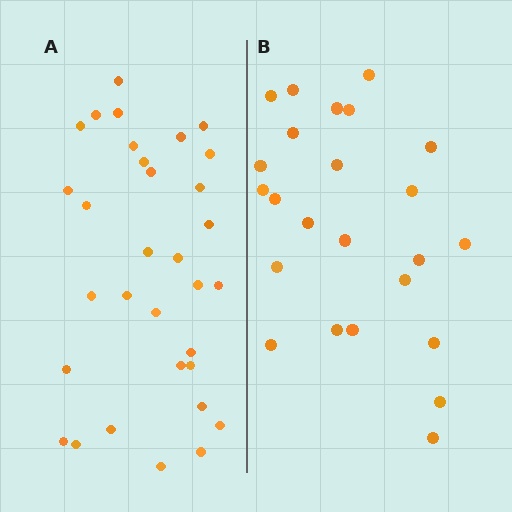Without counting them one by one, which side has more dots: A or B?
Region A (the left region) has more dots.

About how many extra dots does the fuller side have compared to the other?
Region A has roughly 8 or so more dots than region B.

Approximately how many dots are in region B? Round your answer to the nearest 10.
About 20 dots. (The exact count is 24, which rounds to 20.)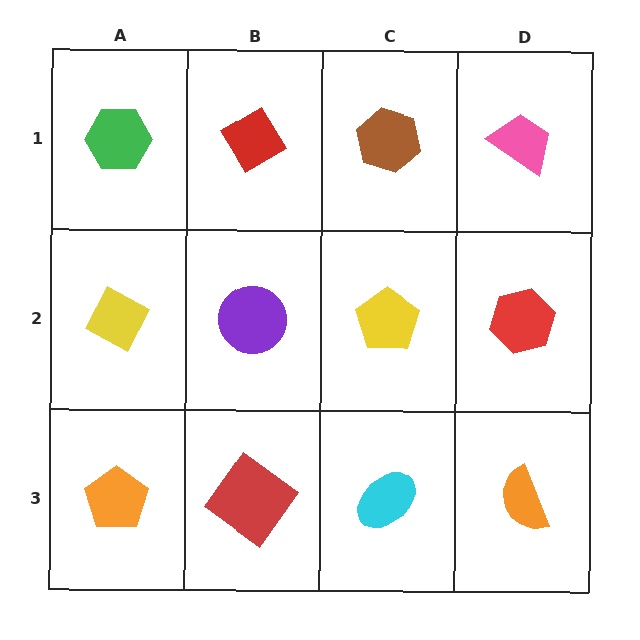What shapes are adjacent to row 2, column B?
A red diamond (row 1, column B), a red diamond (row 3, column B), a yellow diamond (row 2, column A), a yellow pentagon (row 2, column C).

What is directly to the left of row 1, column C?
A red diamond.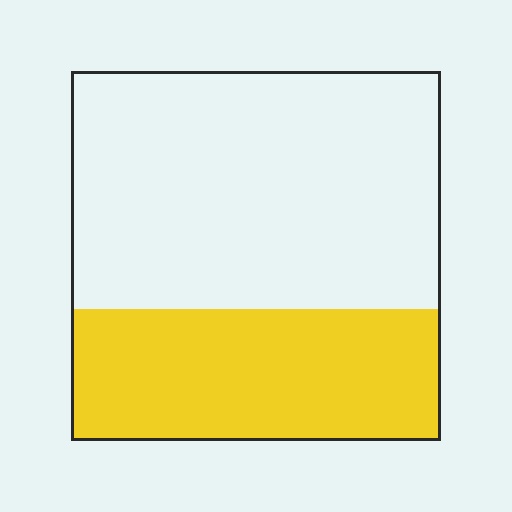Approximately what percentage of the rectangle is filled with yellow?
Approximately 35%.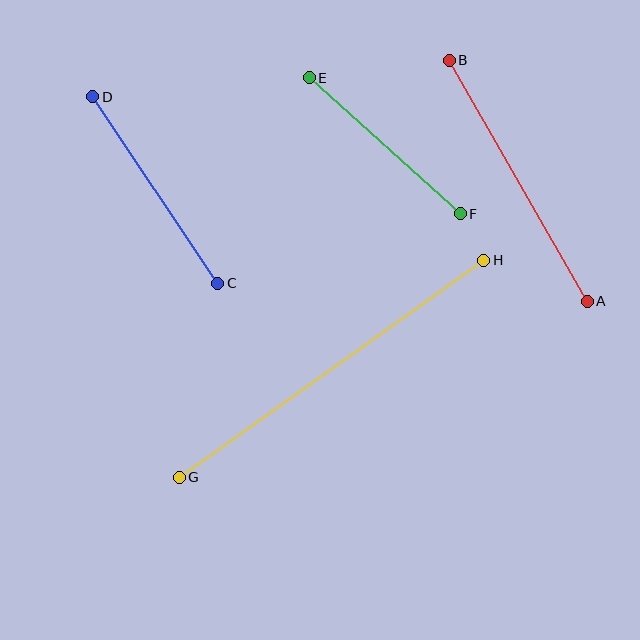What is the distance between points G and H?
The distance is approximately 374 pixels.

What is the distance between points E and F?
The distance is approximately 203 pixels.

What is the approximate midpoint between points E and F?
The midpoint is at approximately (385, 146) pixels.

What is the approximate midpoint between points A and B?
The midpoint is at approximately (518, 181) pixels.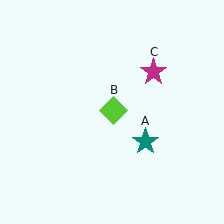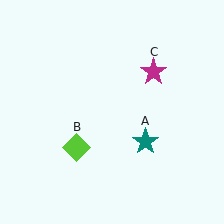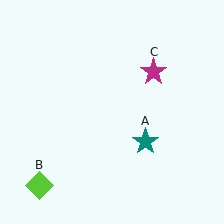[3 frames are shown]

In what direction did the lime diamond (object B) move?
The lime diamond (object B) moved down and to the left.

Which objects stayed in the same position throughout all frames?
Teal star (object A) and magenta star (object C) remained stationary.